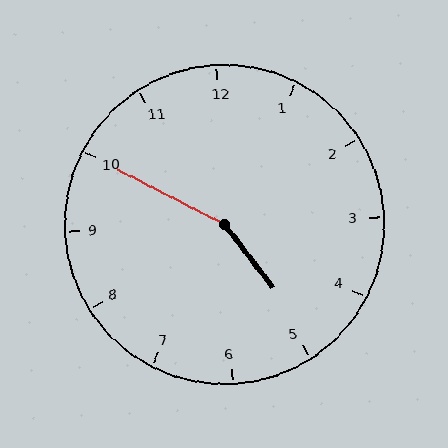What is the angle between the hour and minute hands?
Approximately 155 degrees.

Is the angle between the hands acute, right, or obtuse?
It is obtuse.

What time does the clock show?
4:50.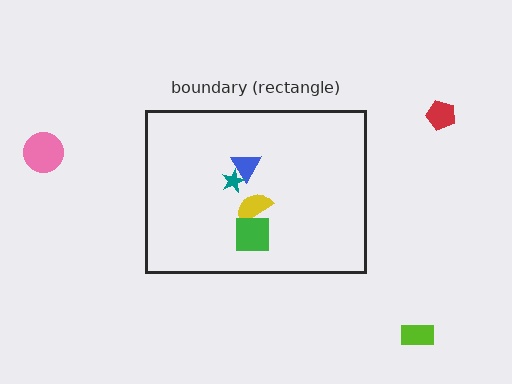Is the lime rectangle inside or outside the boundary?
Outside.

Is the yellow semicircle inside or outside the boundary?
Inside.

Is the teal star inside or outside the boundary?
Inside.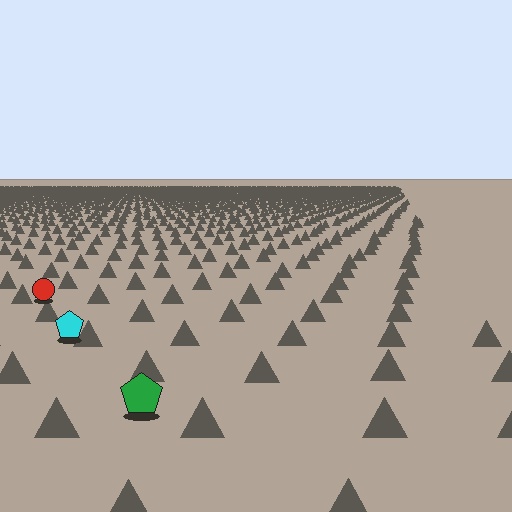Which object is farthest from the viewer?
The red circle is farthest from the viewer. It appears smaller and the ground texture around it is denser.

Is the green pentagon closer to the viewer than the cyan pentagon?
Yes. The green pentagon is closer — you can tell from the texture gradient: the ground texture is coarser near it.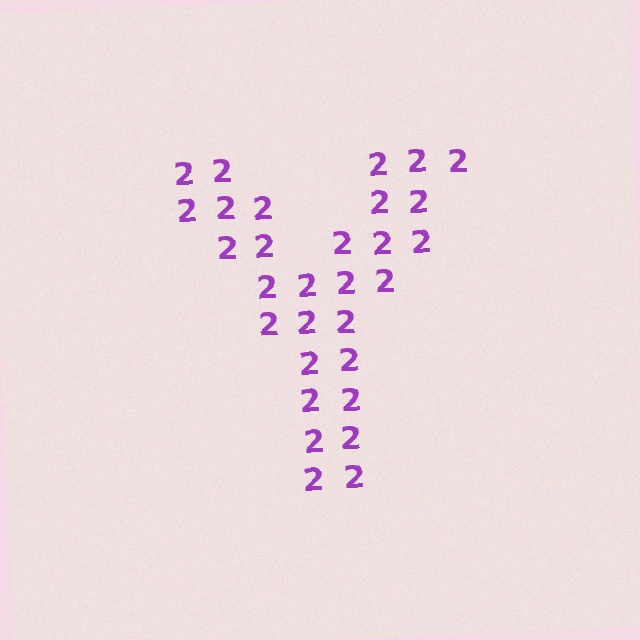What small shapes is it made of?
It is made of small digit 2's.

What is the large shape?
The large shape is the letter Y.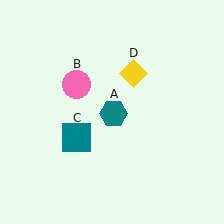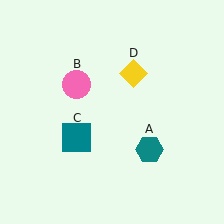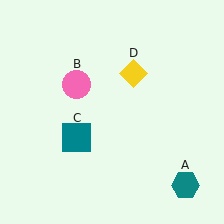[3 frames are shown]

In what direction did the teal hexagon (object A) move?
The teal hexagon (object A) moved down and to the right.